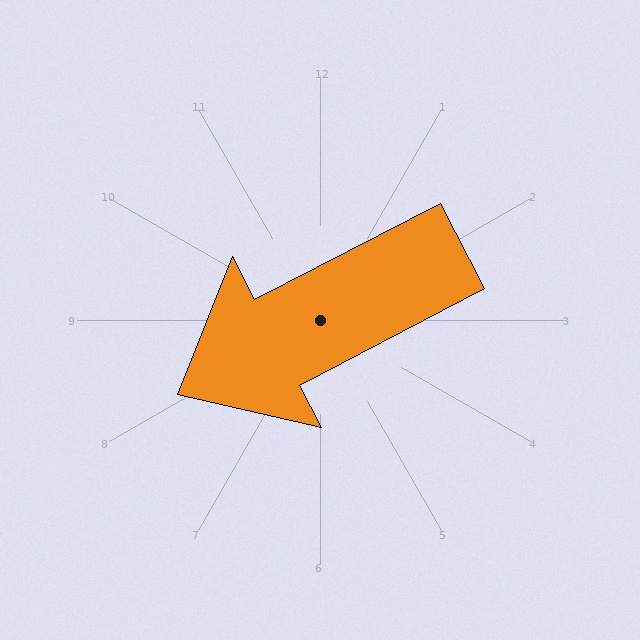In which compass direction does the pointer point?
Southwest.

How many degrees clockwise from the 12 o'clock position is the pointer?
Approximately 242 degrees.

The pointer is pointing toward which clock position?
Roughly 8 o'clock.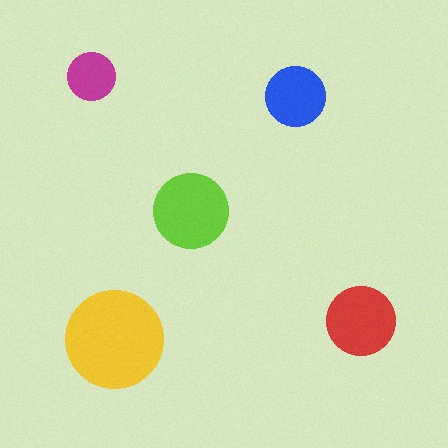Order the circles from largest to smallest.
the yellow one, the lime one, the red one, the blue one, the magenta one.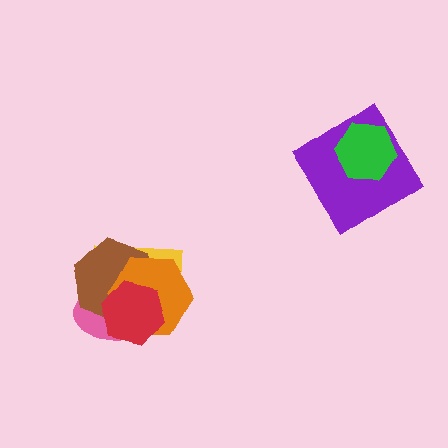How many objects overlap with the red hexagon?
4 objects overlap with the red hexagon.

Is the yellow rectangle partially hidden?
Yes, it is partially covered by another shape.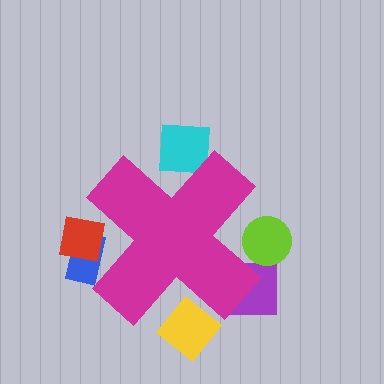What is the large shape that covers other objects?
A magenta cross.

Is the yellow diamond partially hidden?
Yes, the yellow diamond is partially hidden behind the magenta cross.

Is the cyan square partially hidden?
Yes, the cyan square is partially hidden behind the magenta cross.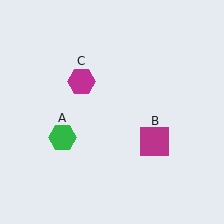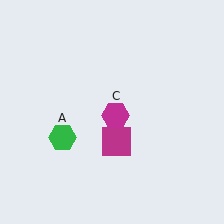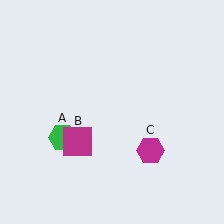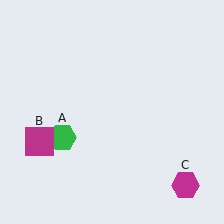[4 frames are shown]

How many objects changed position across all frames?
2 objects changed position: magenta square (object B), magenta hexagon (object C).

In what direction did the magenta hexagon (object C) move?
The magenta hexagon (object C) moved down and to the right.